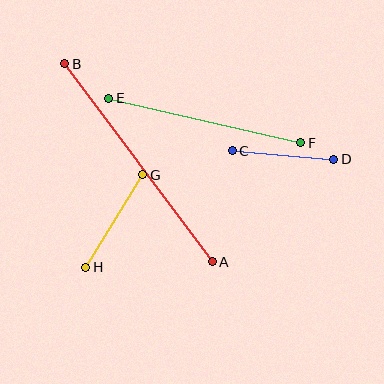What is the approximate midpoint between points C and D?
The midpoint is at approximately (283, 155) pixels.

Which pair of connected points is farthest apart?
Points A and B are farthest apart.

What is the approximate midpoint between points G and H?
The midpoint is at approximately (114, 221) pixels.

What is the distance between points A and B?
The distance is approximately 247 pixels.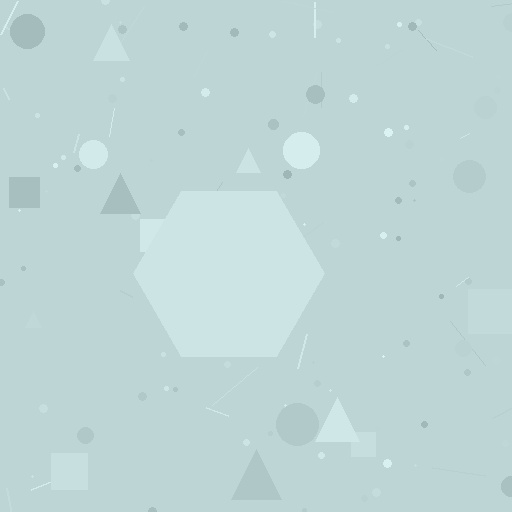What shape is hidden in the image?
A hexagon is hidden in the image.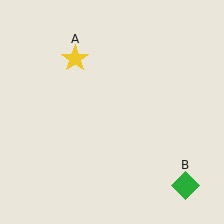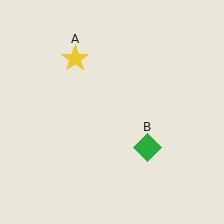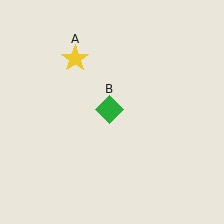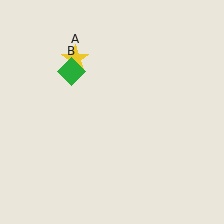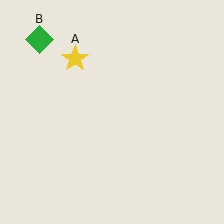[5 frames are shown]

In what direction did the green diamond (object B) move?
The green diamond (object B) moved up and to the left.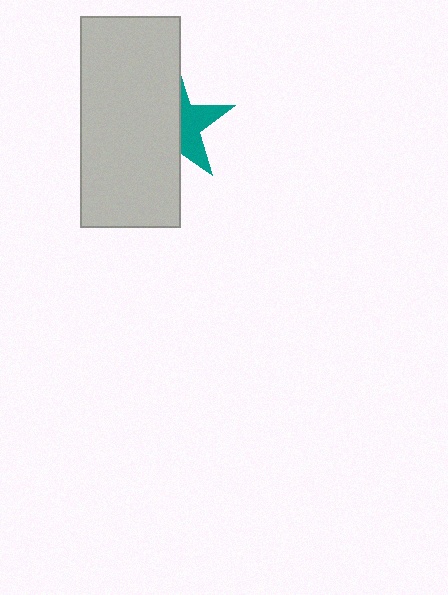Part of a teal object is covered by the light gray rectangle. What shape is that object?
It is a star.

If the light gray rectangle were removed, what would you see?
You would see the complete teal star.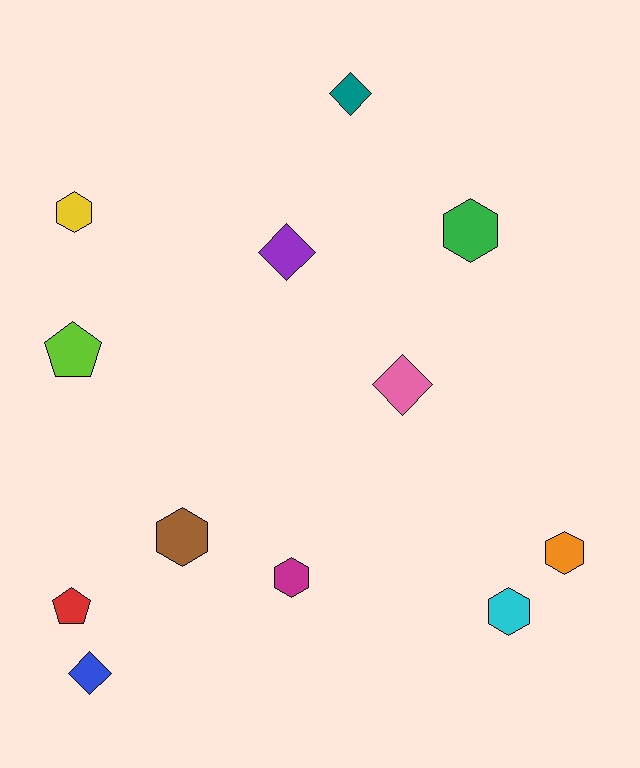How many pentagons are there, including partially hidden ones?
There are 2 pentagons.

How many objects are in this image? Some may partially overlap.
There are 12 objects.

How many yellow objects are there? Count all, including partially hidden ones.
There is 1 yellow object.